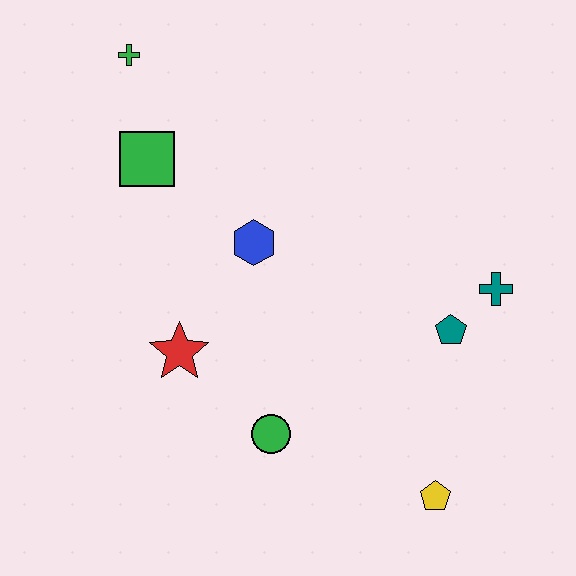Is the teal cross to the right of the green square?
Yes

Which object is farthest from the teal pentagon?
The green cross is farthest from the teal pentagon.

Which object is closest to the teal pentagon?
The teal cross is closest to the teal pentagon.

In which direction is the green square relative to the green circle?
The green square is above the green circle.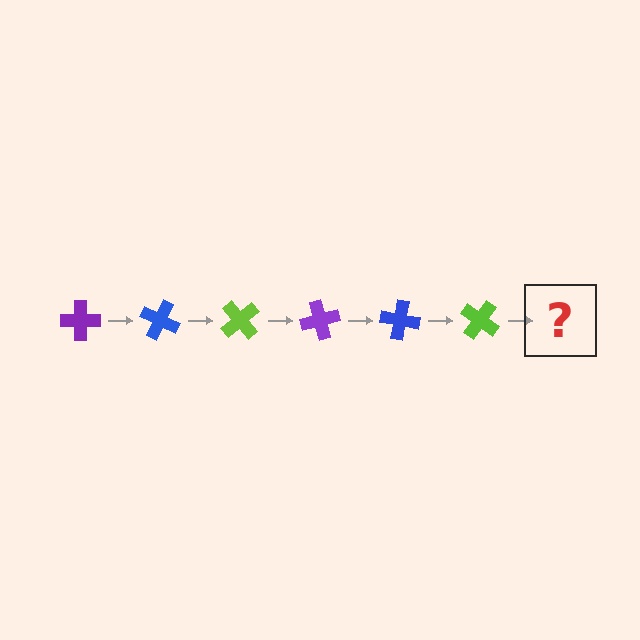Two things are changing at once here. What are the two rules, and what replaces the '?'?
The two rules are that it rotates 25 degrees each step and the color cycles through purple, blue, and lime. The '?' should be a purple cross, rotated 150 degrees from the start.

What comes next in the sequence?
The next element should be a purple cross, rotated 150 degrees from the start.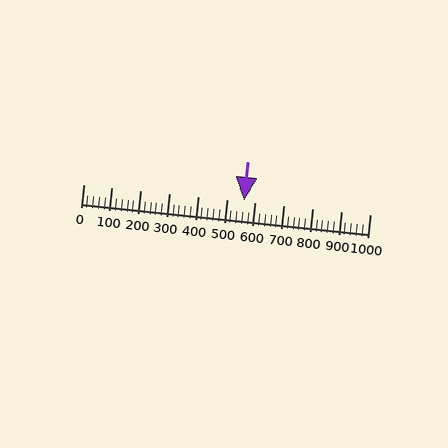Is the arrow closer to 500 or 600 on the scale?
The arrow is closer to 600.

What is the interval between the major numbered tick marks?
The major tick marks are spaced 100 units apart.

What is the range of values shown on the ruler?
The ruler shows values from 0 to 1000.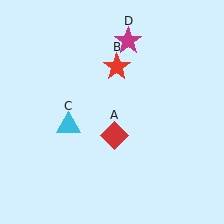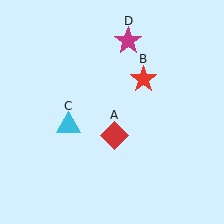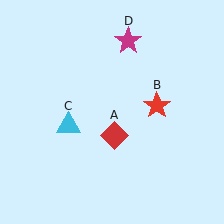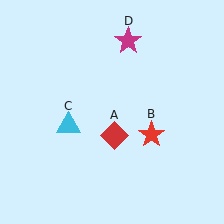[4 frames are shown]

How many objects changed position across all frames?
1 object changed position: red star (object B).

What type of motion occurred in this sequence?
The red star (object B) rotated clockwise around the center of the scene.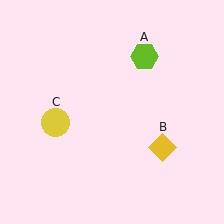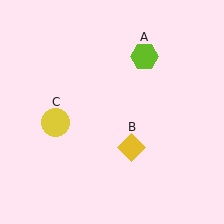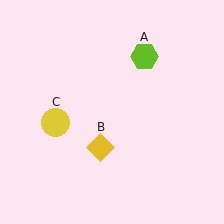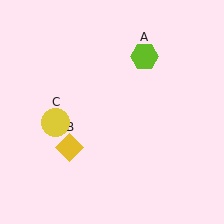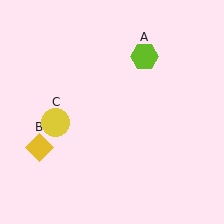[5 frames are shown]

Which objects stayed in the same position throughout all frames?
Lime hexagon (object A) and yellow circle (object C) remained stationary.